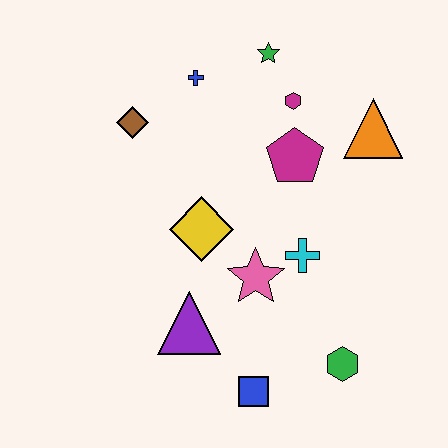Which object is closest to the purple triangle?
The pink star is closest to the purple triangle.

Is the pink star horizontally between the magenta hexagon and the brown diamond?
Yes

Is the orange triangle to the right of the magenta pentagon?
Yes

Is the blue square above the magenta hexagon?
No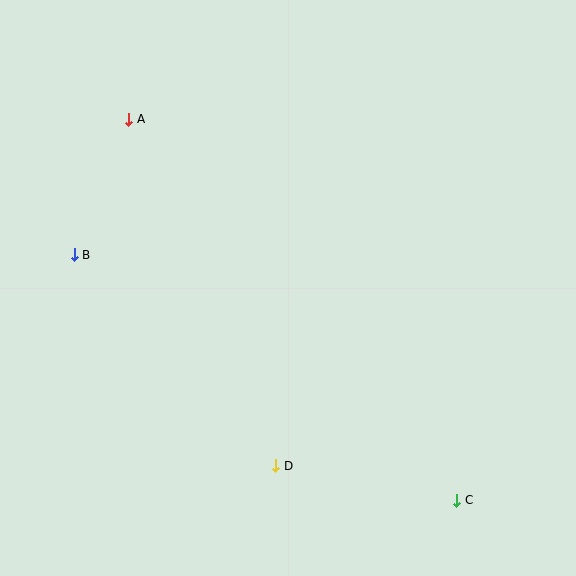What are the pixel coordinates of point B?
Point B is at (74, 255).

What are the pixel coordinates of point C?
Point C is at (457, 500).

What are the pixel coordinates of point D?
Point D is at (276, 466).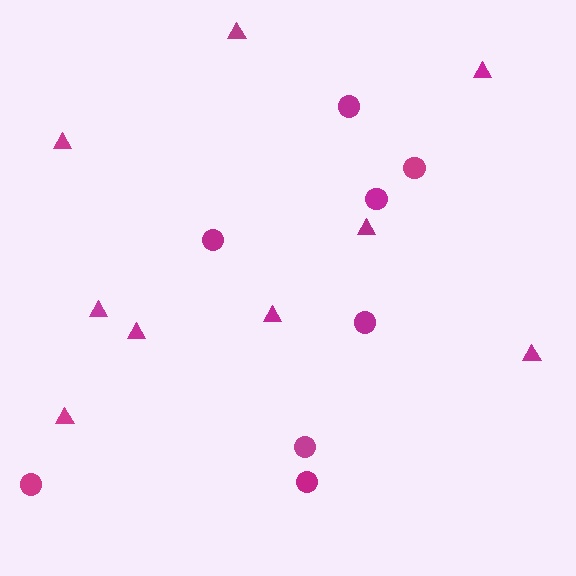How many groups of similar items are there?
There are 2 groups: one group of triangles (9) and one group of circles (8).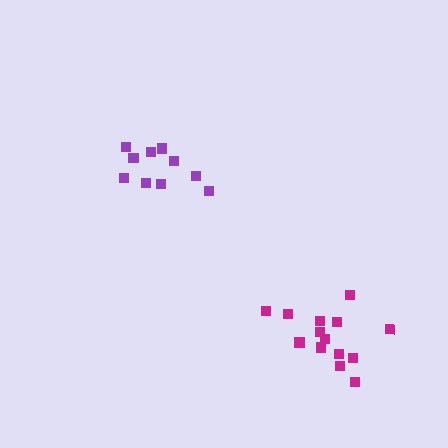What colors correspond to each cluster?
The clusters are colored: purple, magenta.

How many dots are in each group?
Group 1: 10 dots, Group 2: 14 dots (24 total).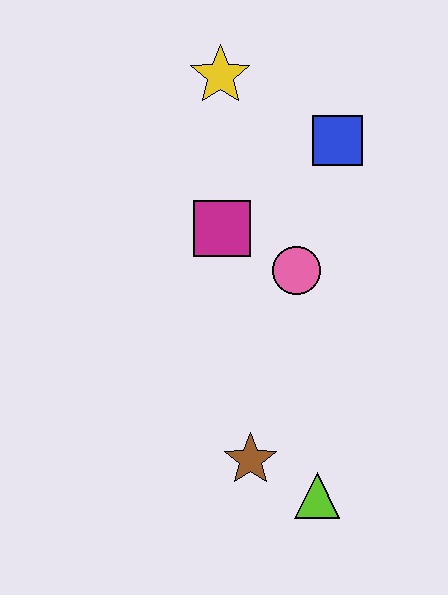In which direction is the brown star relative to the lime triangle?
The brown star is to the left of the lime triangle.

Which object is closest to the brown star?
The lime triangle is closest to the brown star.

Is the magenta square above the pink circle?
Yes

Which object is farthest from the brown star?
The yellow star is farthest from the brown star.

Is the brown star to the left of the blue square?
Yes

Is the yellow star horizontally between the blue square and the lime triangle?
No